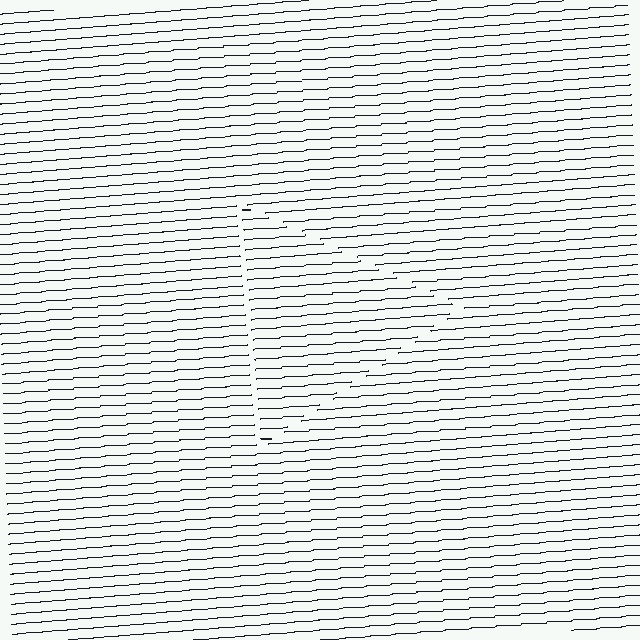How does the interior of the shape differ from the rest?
The interior of the shape contains the same grating, shifted by half a period — the contour is defined by the phase discontinuity where line-ends from the inner and outer gratings abut.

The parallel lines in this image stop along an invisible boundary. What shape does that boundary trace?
An illusory triangle. The interior of the shape contains the same grating, shifted by half a period — the contour is defined by the phase discontinuity where line-ends from the inner and outer gratings abut.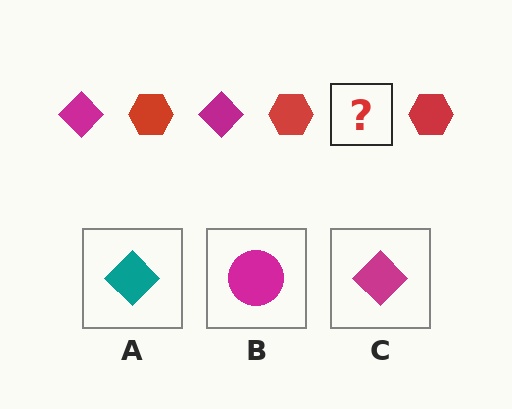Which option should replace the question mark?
Option C.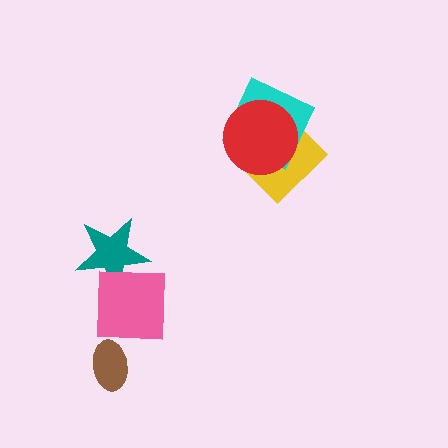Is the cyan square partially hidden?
Yes, it is partially covered by another shape.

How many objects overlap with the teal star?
1 object overlaps with the teal star.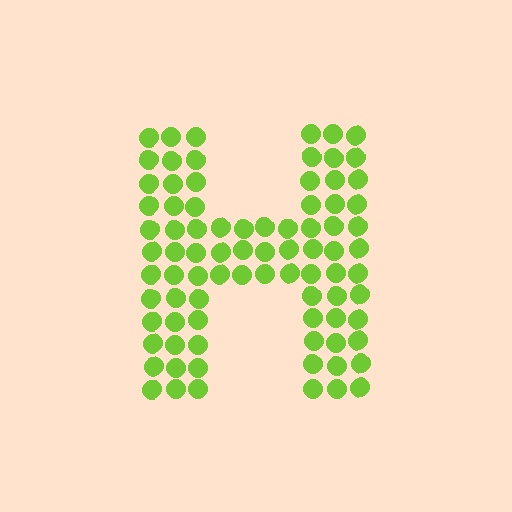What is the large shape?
The large shape is the letter H.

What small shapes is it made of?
It is made of small circles.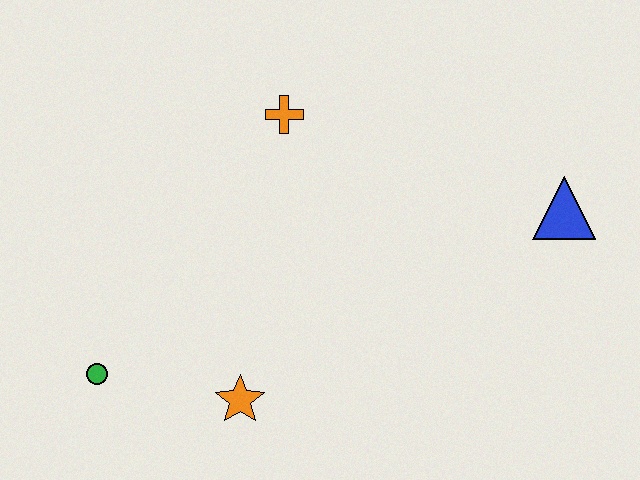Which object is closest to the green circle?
The orange star is closest to the green circle.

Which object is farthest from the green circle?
The blue triangle is farthest from the green circle.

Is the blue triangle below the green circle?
No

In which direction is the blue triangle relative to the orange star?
The blue triangle is to the right of the orange star.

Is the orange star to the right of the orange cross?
No